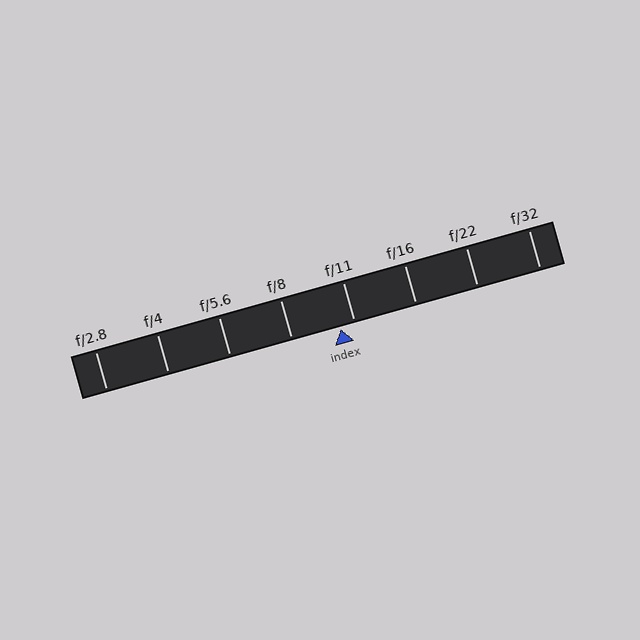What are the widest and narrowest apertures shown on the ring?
The widest aperture shown is f/2.8 and the narrowest is f/32.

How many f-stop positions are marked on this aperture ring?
There are 8 f-stop positions marked.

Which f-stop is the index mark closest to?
The index mark is closest to f/11.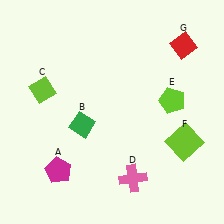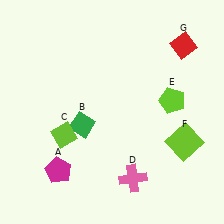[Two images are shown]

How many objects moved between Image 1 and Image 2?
1 object moved between the two images.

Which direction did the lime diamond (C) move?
The lime diamond (C) moved down.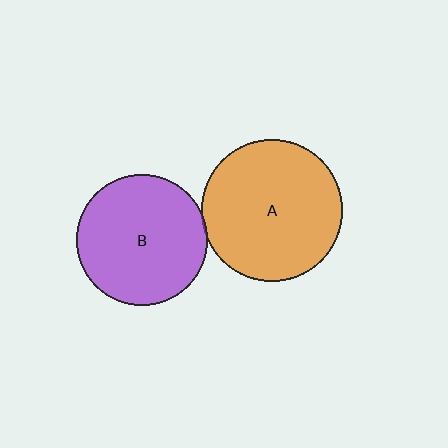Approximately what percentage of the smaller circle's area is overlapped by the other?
Approximately 5%.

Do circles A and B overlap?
Yes.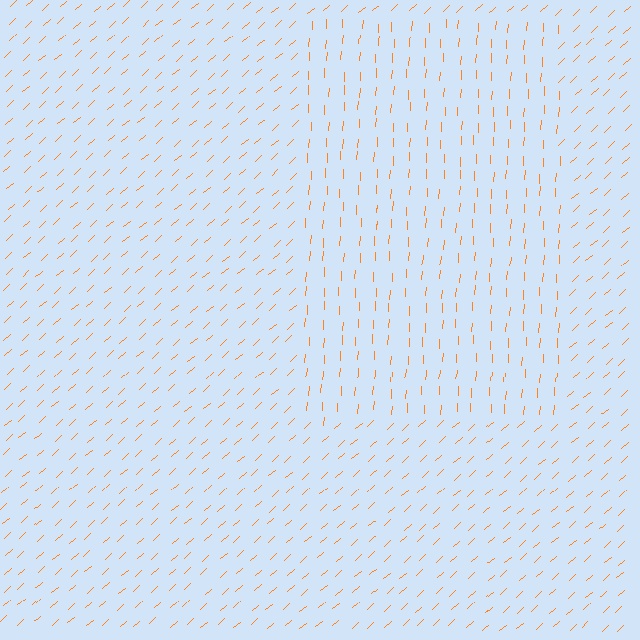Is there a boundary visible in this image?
Yes, there is a texture boundary formed by a change in line orientation.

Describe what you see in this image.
The image is filled with small orange line segments. A rectangle region in the image has lines oriented differently from the surrounding lines, creating a visible texture boundary.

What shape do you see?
I see a rectangle.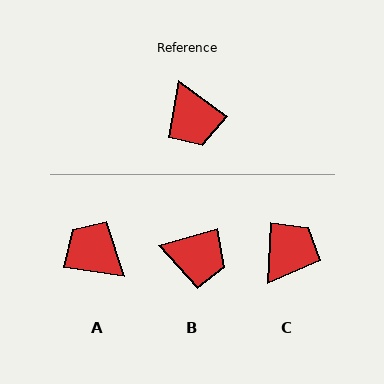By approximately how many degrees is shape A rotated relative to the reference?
Approximately 152 degrees clockwise.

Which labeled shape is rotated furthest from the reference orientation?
A, about 152 degrees away.